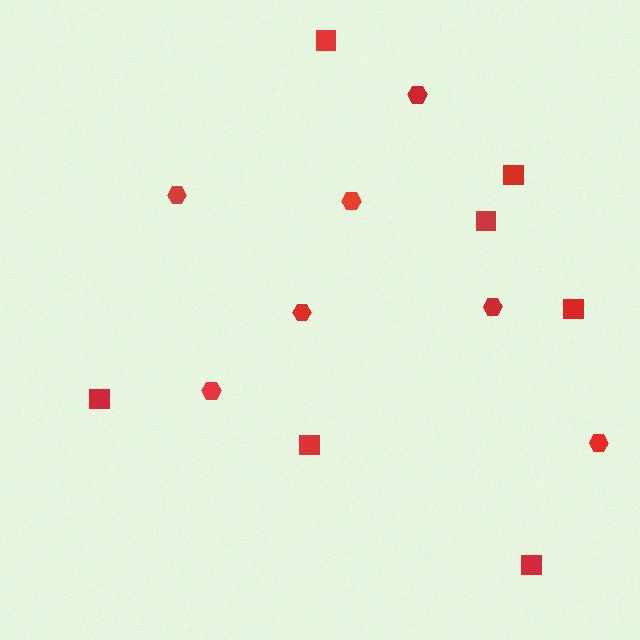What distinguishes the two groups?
There are 2 groups: one group of hexagons (7) and one group of squares (7).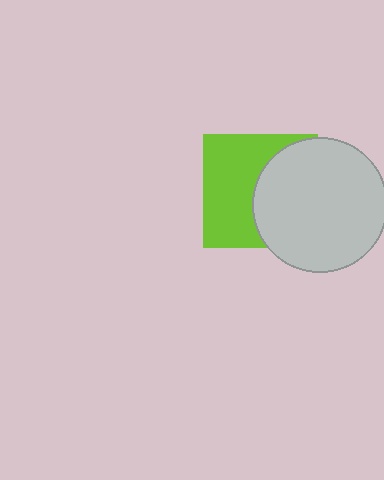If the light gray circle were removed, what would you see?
You would see the complete lime square.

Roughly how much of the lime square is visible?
About half of it is visible (roughly 54%).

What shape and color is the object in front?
The object in front is a light gray circle.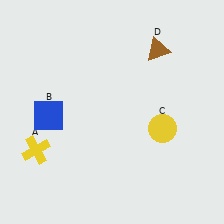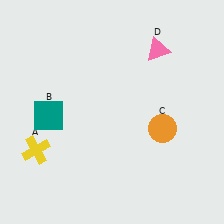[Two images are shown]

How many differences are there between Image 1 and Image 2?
There are 3 differences between the two images.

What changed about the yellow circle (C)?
In Image 1, C is yellow. In Image 2, it changed to orange.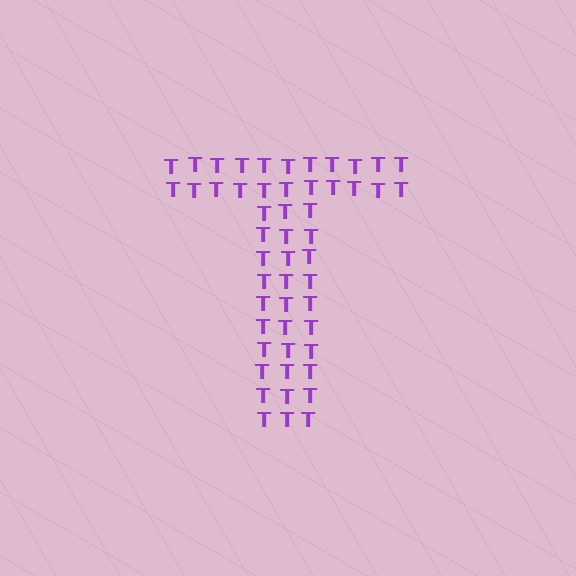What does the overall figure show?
The overall figure shows the letter T.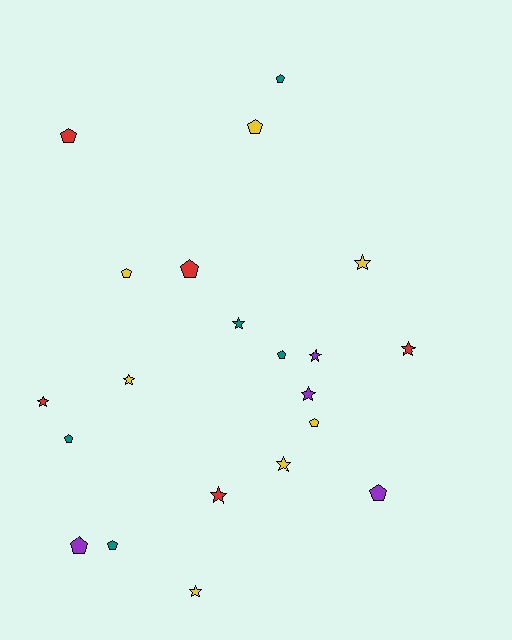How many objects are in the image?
There are 21 objects.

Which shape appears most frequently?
Pentagon, with 11 objects.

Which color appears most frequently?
Yellow, with 7 objects.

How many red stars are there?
There are 3 red stars.